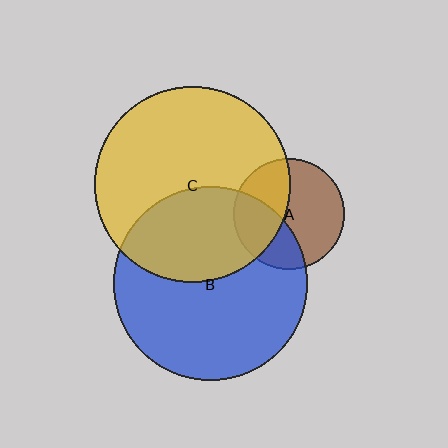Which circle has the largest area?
Circle C (yellow).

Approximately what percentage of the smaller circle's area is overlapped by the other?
Approximately 40%.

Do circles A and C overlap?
Yes.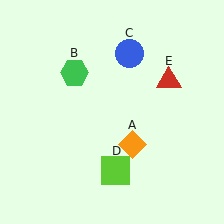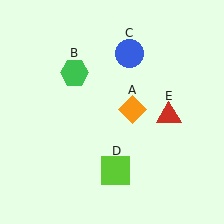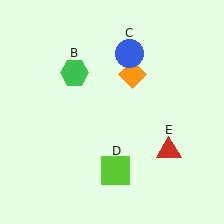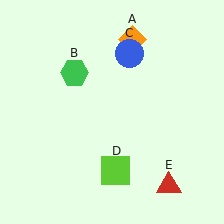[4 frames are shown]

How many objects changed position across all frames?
2 objects changed position: orange diamond (object A), red triangle (object E).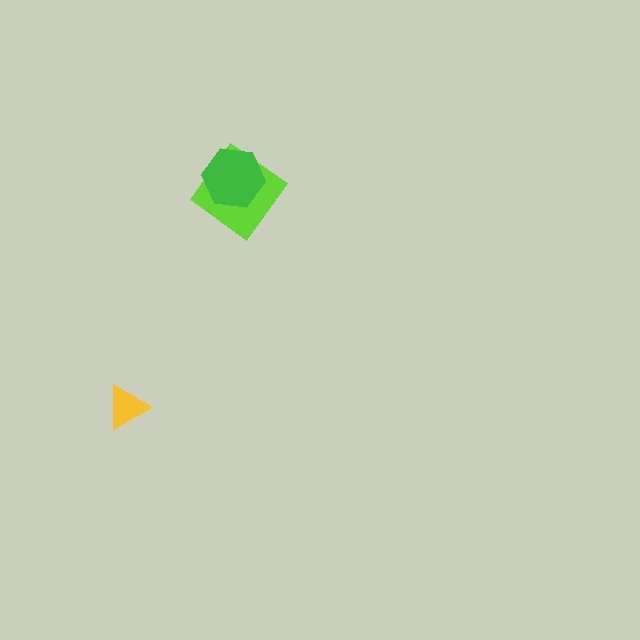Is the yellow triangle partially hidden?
No, no other shape covers it.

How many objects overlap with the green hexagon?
1 object overlaps with the green hexagon.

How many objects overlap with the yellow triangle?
0 objects overlap with the yellow triangle.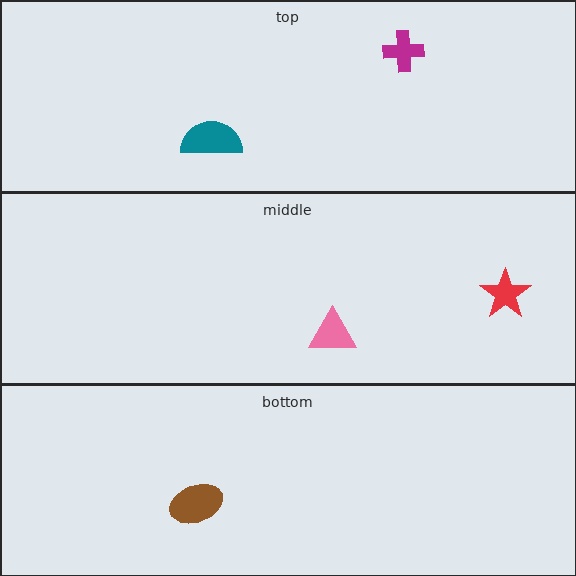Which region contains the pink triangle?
The middle region.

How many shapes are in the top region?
2.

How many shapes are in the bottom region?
1.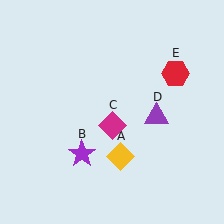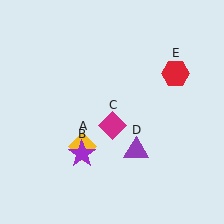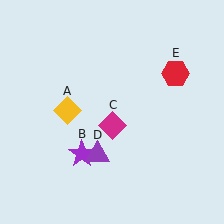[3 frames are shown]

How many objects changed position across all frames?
2 objects changed position: yellow diamond (object A), purple triangle (object D).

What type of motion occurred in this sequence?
The yellow diamond (object A), purple triangle (object D) rotated clockwise around the center of the scene.